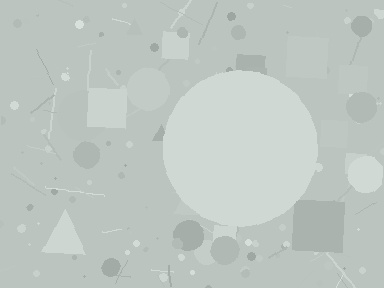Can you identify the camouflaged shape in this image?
The camouflaged shape is a circle.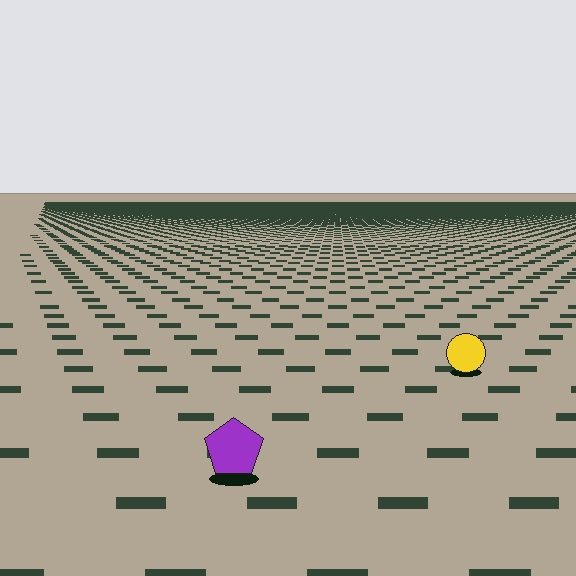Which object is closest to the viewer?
The purple pentagon is closest. The texture marks near it are larger and more spread out.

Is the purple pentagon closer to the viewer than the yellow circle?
Yes. The purple pentagon is closer — you can tell from the texture gradient: the ground texture is coarser near it.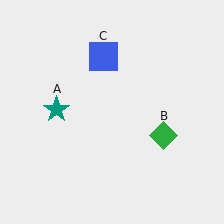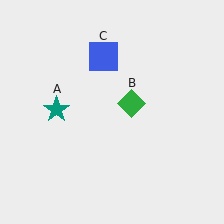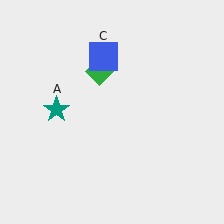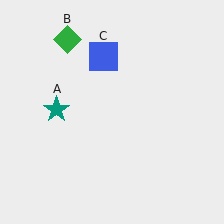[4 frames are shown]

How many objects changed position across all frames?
1 object changed position: green diamond (object B).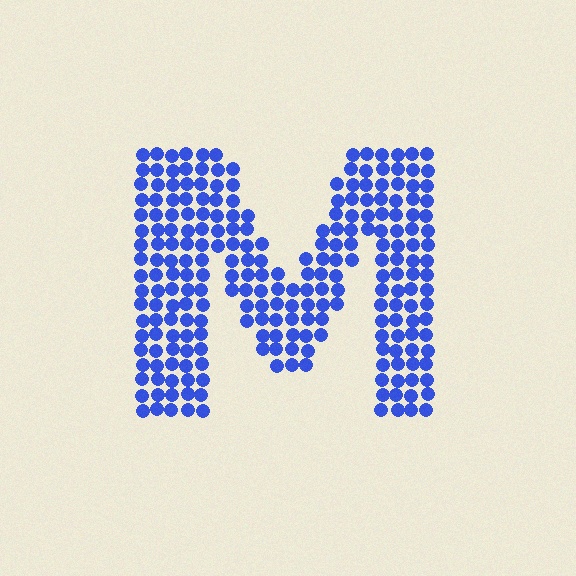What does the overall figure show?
The overall figure shows the letter M.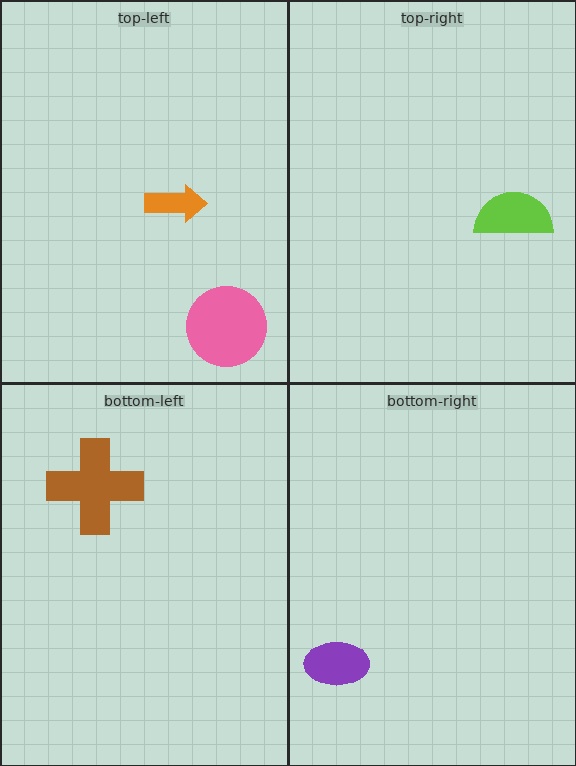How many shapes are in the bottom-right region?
1.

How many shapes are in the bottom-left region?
1.